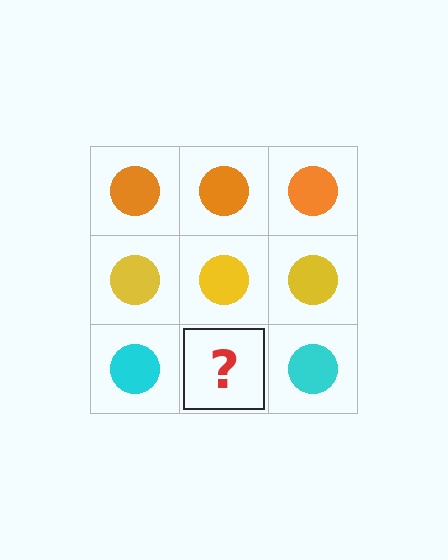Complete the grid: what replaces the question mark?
The question mark should be replaced with a cyan circle.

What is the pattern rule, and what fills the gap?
The rule is that each row has a consistent color. The gap should be filled with a cyan circle.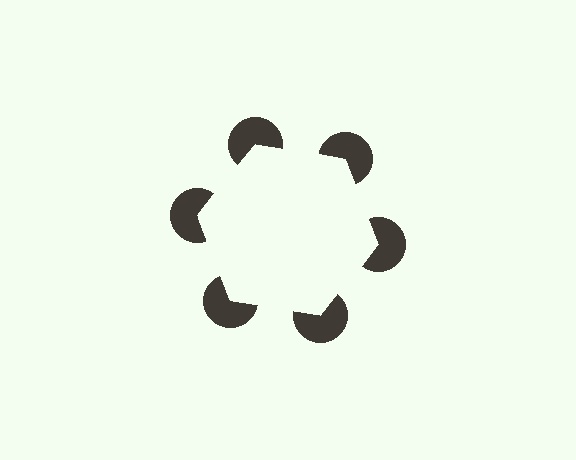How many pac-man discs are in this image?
There are 6 — one at each vertex of the illusory hexagon.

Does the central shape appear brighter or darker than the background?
It typically appears slightly brighter than the background, even though no actual brightness change is drawn.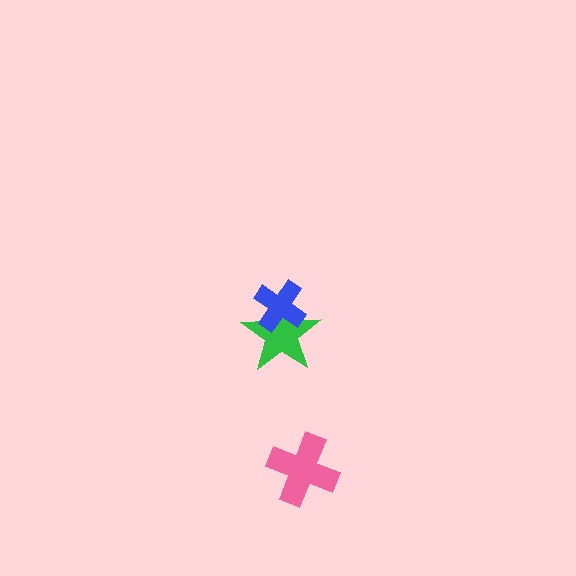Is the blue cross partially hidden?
No, no other shape covers it.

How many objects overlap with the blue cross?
1 object overlaps with the blue cross.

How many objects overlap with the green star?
1 object overlaps with the green star.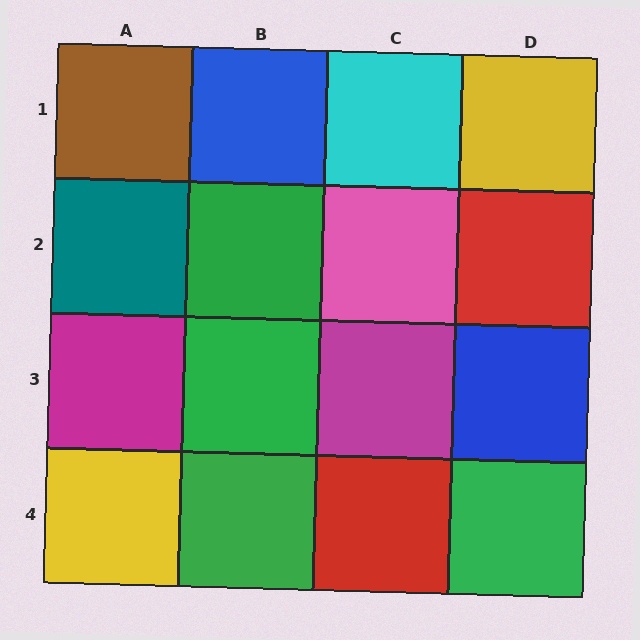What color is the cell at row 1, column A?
Brown.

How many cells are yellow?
2 cells are yellow.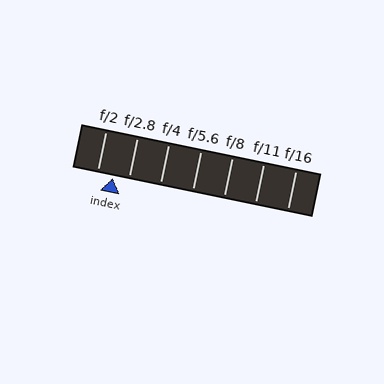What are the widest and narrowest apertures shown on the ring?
The widest aperture shown is f/2 and the narrowest is f/16.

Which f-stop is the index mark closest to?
The index mark is closest to f/2.8.